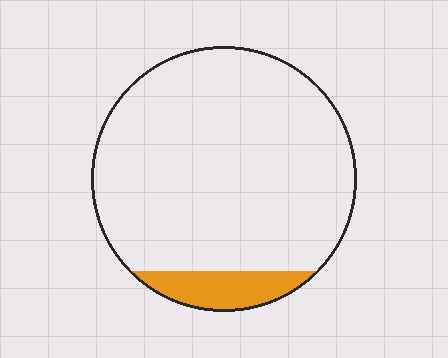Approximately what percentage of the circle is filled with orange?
Approximately 10%.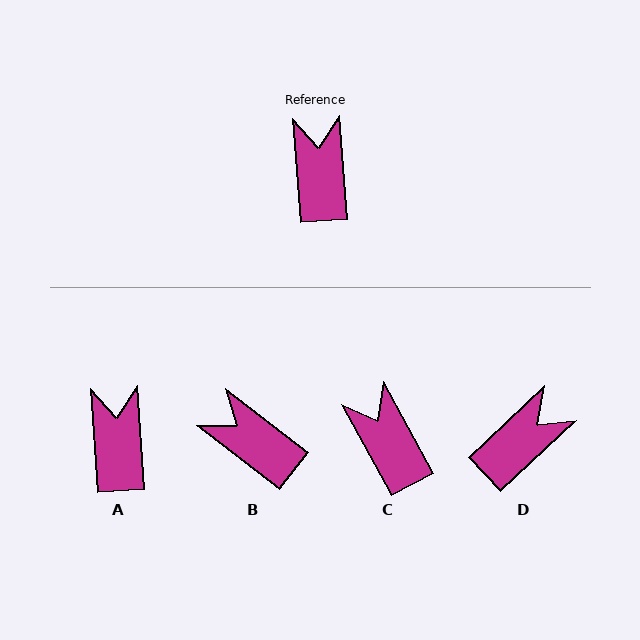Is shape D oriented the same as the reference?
No, it is off by about 51 degrees.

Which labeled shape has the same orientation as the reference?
A.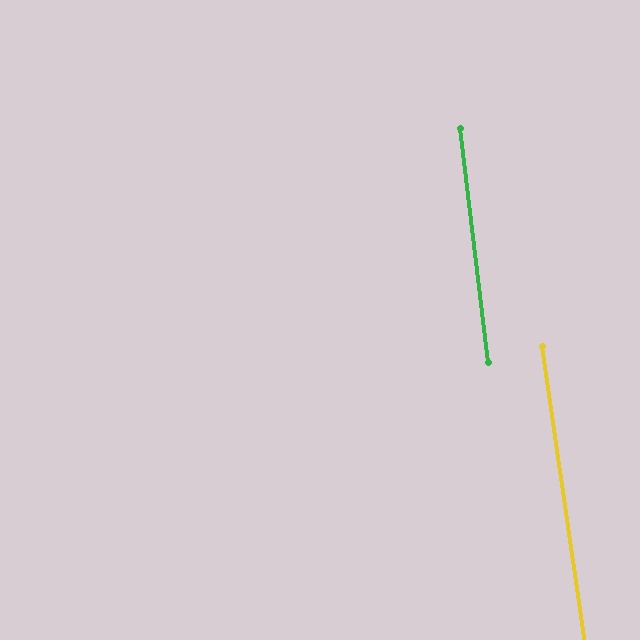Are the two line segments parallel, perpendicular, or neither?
Parallel — their directions differ by only 1.3°.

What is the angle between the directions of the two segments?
Approximately 1 degree.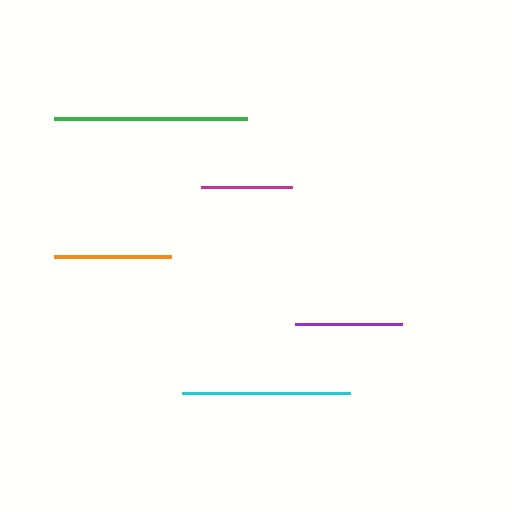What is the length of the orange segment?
The orange segment is approximately 117 pixels long.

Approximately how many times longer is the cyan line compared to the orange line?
The cyan line is approximately 1.4 times the length of the orange line.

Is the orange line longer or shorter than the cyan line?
The cyan line is longer than the orange line.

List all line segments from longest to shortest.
From longest to shortest: green, cyan, orange, purple, magenta.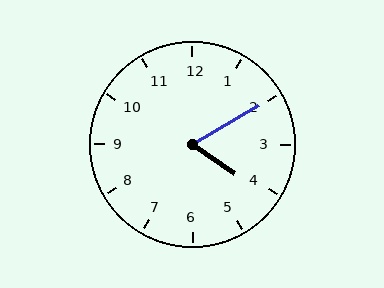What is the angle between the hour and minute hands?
Approximately 65 degrees.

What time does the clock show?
4:10.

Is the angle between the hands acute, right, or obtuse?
It is acute.